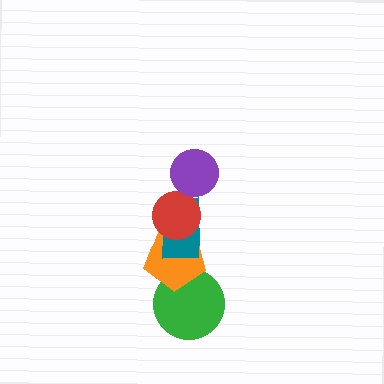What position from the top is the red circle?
The red circle is 2nd from the top.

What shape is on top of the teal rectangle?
The red circle is on top of the teal rectangle.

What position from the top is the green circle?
The green circle is 5th from the top.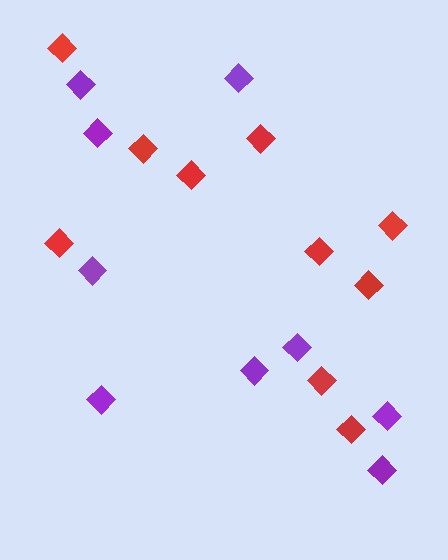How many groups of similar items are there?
There are 2 groups: one group of red diamonds (10) and one group of purple diamonds (9).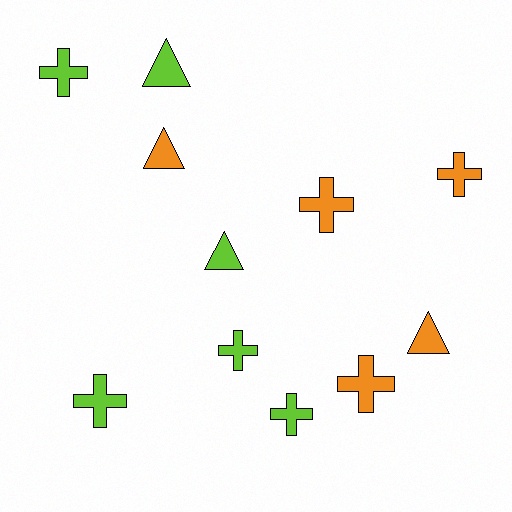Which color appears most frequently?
Lime, with 6 objects.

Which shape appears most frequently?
Cross, with 7 objects.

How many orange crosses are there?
There are 3 orange crosses.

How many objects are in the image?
There are 11 objects.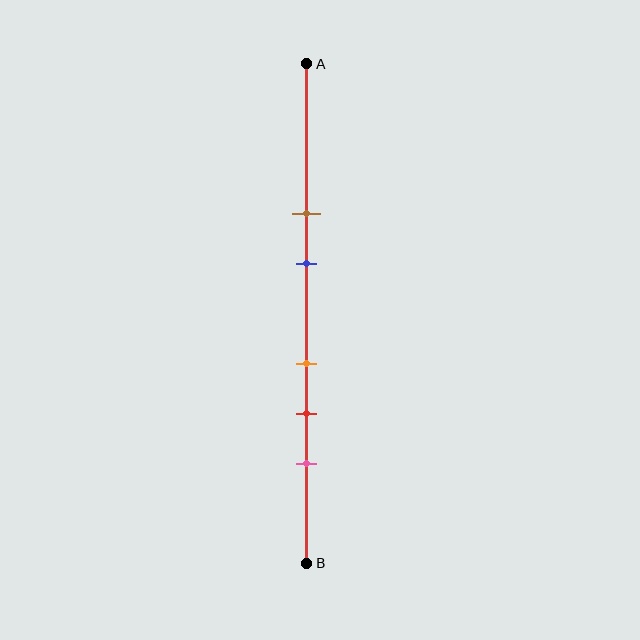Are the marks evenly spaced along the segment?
No, the marks are not evenly spaced.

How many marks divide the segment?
There are 5 marks dividing the segment.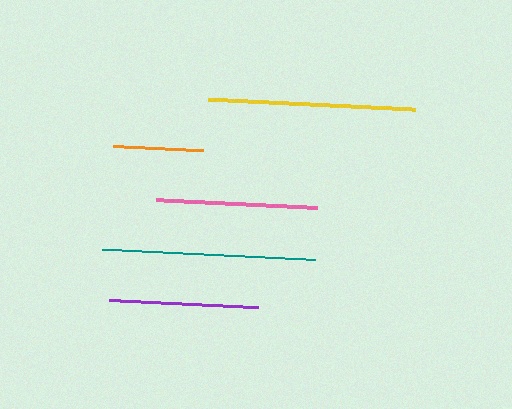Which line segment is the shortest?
The orange line is the shortest at approximately 90 pixels.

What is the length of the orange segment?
The orange segment is approximately 90 pixels long.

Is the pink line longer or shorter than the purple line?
The pink line is longer than the purple line.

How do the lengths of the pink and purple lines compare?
The pink and purple lines are approximately the same length.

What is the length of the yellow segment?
The yellow segment is approximately 207 pixels long.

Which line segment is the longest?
The teal line is the longest at approximately 214 pixels.